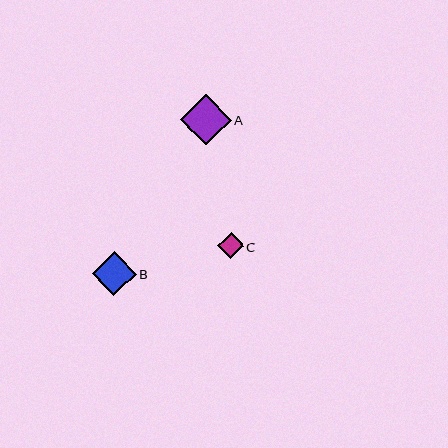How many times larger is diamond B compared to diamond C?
Diamond B is approximately 1.7 times the size of diamond C.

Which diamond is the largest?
Diamond A is the largest with a size of approximately 51 pixels.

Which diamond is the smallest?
Diamond C is the smallest with a size of approximately 26 pixels.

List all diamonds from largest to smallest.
From largest to smallest: A, B, C.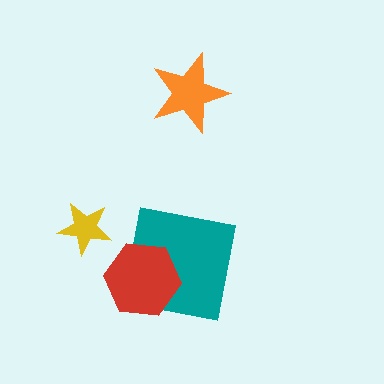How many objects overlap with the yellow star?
0 objects overlap with the yellow star.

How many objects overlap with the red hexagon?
1 object overlaps with the red hexagon.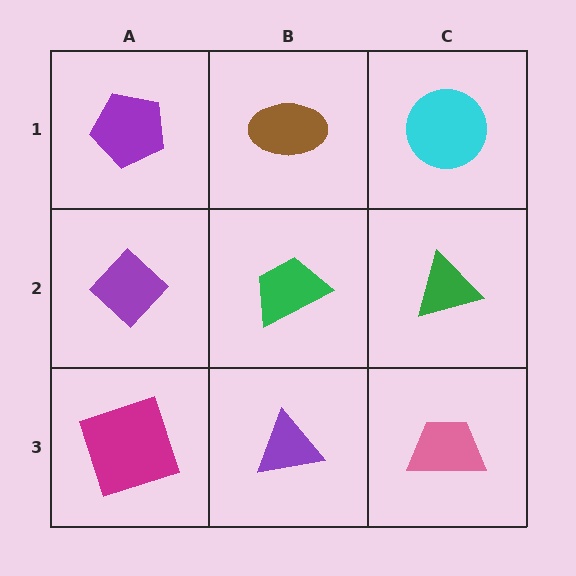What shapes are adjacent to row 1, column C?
A green triangle (row 2, column C), a brown ellipse (row 1, column B).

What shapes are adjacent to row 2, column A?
A purple pentagon (row 1, column A), a magenta square (row 3, column A), a green trapezoid (row 2, column B).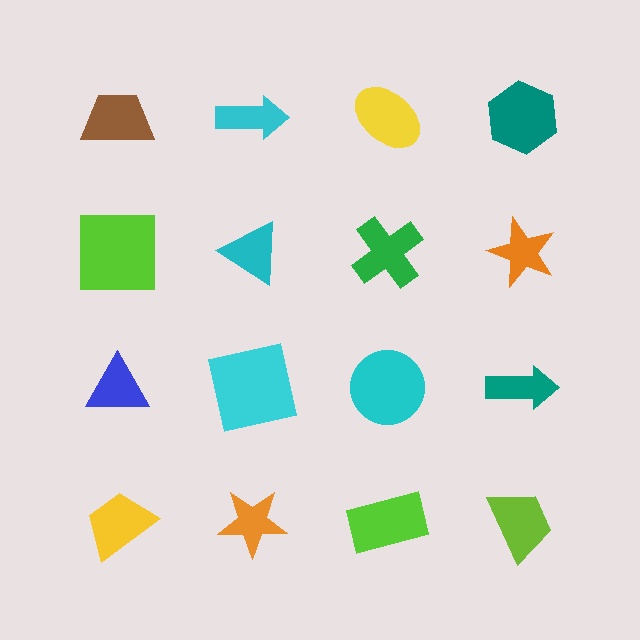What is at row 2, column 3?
A green cross.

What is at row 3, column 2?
A cyan square.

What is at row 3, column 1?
A blue triangle.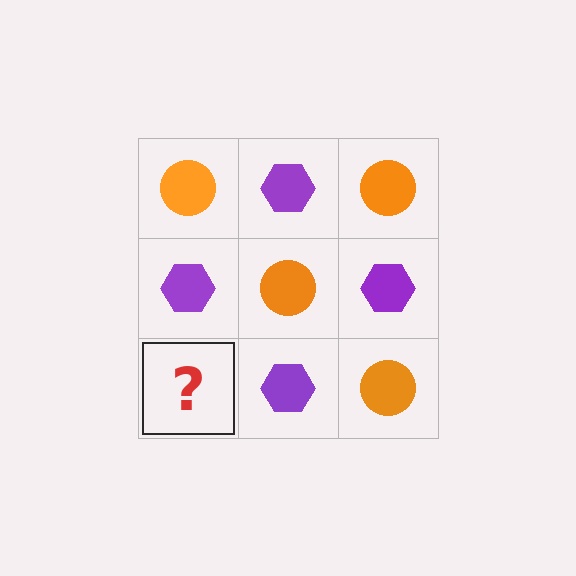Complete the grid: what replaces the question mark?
The question mark should be replaced with an orange circle.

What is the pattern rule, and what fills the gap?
The rule is that it alternates orange circle and purple hexagon in a checkerboard pattern. The gap should be filled with an orange circle.